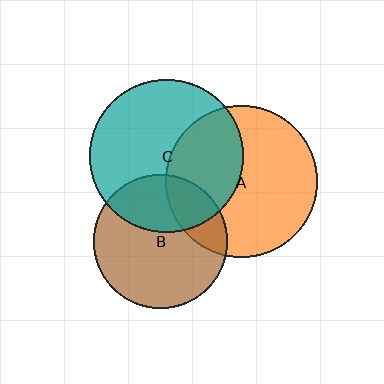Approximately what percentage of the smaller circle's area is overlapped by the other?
Approximately 40%.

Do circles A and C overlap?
Yes.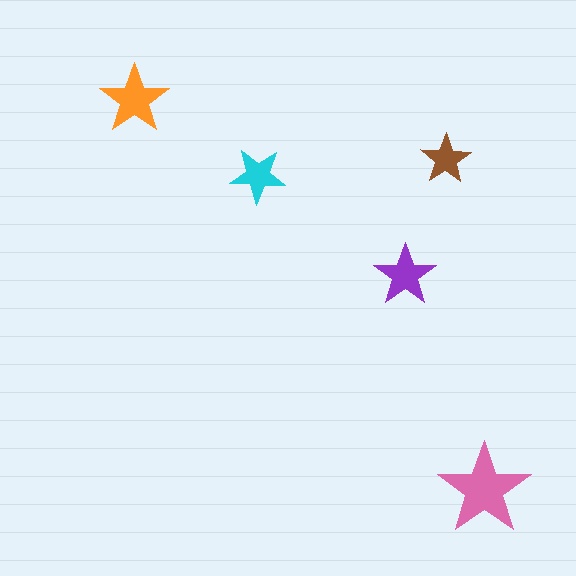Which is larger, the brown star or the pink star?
The pink one.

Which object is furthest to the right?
The pink star is rightmost.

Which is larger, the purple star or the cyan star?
The purple one.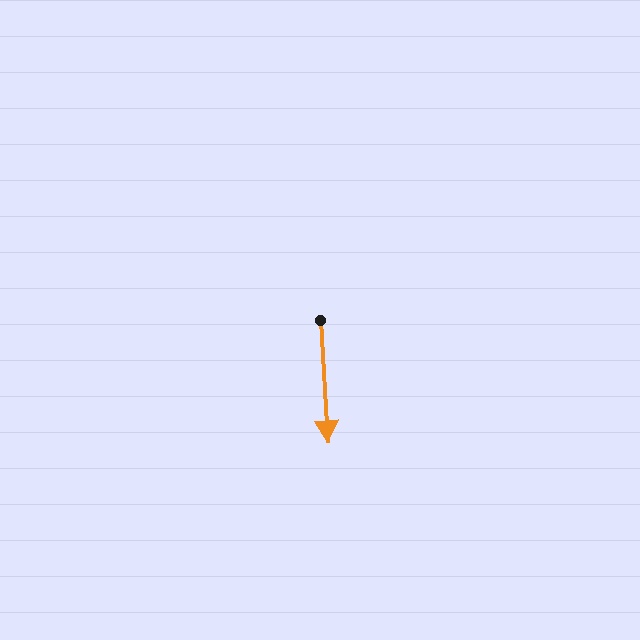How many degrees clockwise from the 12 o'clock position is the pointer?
Approximately 176 degrees.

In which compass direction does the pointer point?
South.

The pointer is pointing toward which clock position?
Roughly 6 o'clock.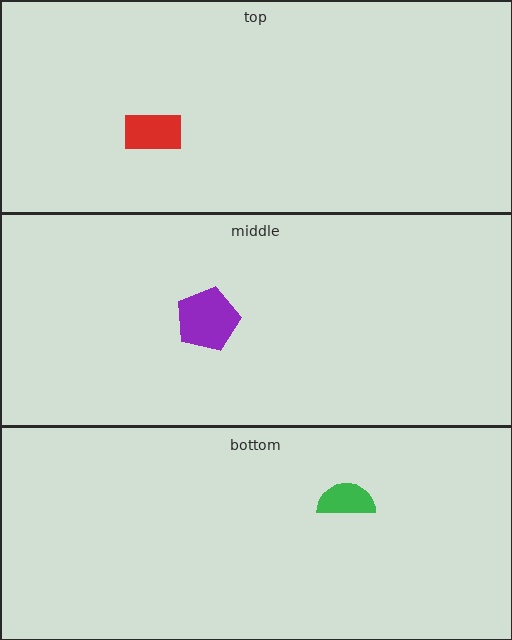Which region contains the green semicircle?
The bottom region.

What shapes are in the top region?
The red rectangle.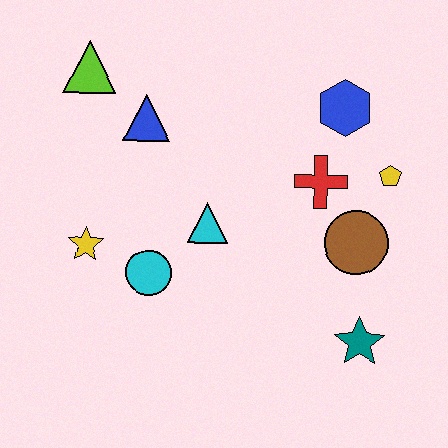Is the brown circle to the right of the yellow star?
Yes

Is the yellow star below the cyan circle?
No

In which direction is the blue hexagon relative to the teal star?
The blue hexagon is above the teal star.